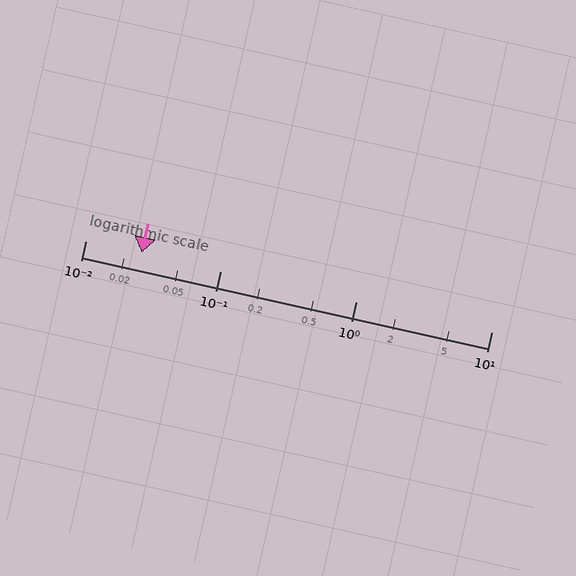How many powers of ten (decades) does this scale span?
The scale spans 3 decades, from 0.01 to 10.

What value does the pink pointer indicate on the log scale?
The pointer indicates approximately 0.026.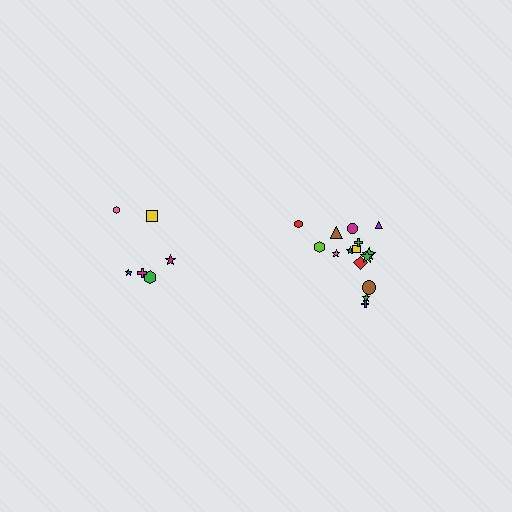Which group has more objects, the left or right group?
The right group.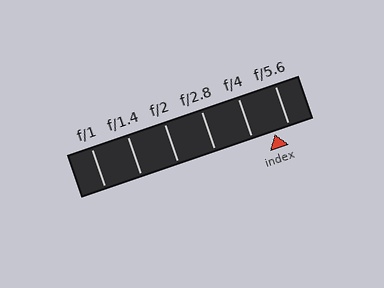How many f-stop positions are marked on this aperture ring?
There are 6 f-stop positions marked.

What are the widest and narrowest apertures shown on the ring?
The widest aperture shown is f/1 and the narrowest is f/5.6.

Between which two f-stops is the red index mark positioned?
The index mark is between f/4 and f/5.6.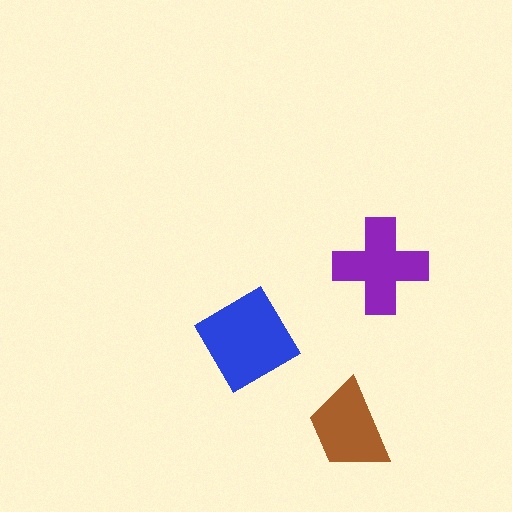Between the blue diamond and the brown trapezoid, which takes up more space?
The blue diamond.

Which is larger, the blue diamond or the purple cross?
The blue diamond.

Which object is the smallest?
The brown trapezoid.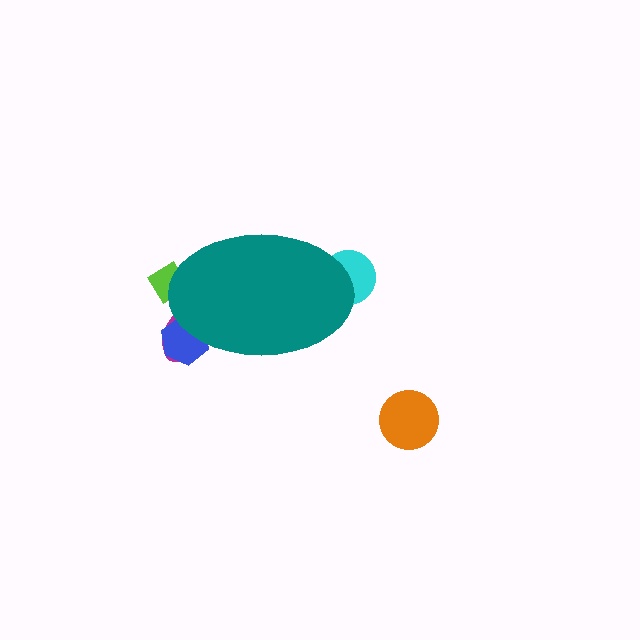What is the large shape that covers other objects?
A teal ellipse.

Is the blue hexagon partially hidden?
Yes, the blue hexagon is partially hidden behind the teal ellipse.